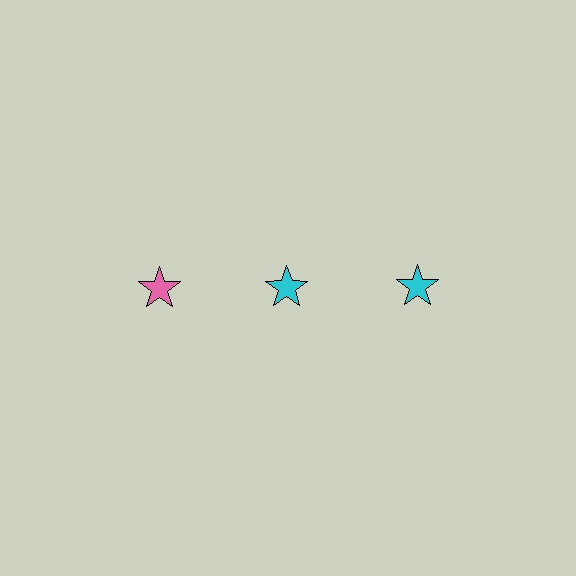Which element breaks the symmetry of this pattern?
The pink star in the top row, leftmost column breaks the symmetry. All other shapes are cyan stars.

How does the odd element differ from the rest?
It has a different color: pink instead of cyan.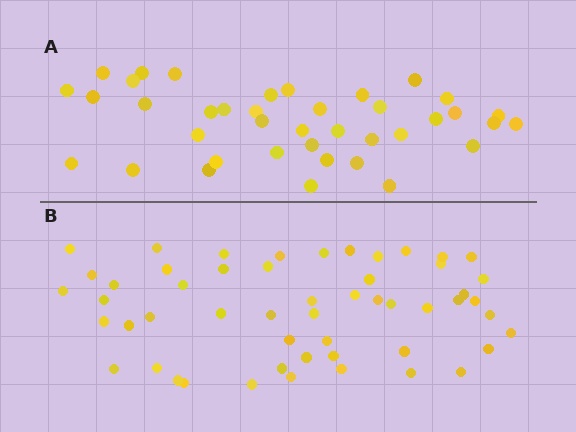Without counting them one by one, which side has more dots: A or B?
Region B (the bottom region) has more dots.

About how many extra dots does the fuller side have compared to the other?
Region B has approximately 15 more dots than region A.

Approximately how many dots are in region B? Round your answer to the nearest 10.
About 50 dots. (The exact count is 53, which rounds to 50.)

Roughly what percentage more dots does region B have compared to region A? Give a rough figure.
About 35% more.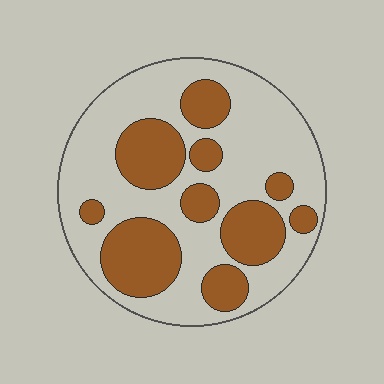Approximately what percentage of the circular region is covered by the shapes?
Approximately 35%.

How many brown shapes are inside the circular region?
10.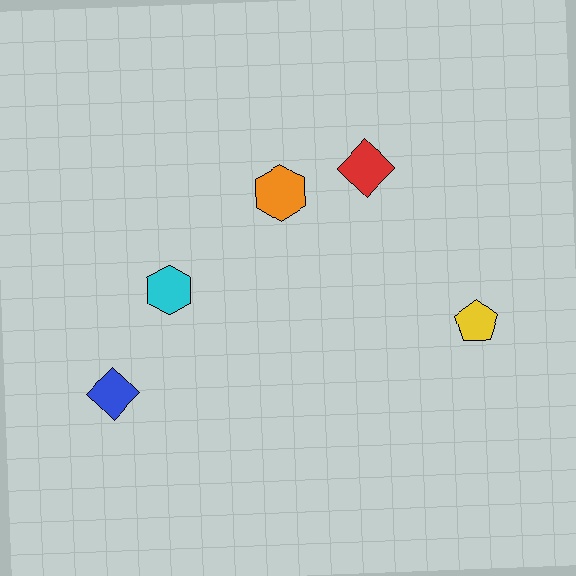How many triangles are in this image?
There are no triangles.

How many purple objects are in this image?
There are no purple objects.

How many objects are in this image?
There are 5 objects.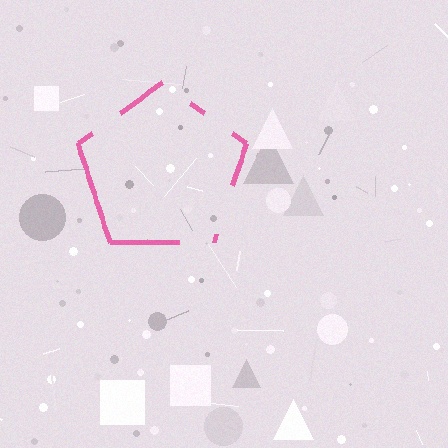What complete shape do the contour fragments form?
The contour fragments form a pentagon.